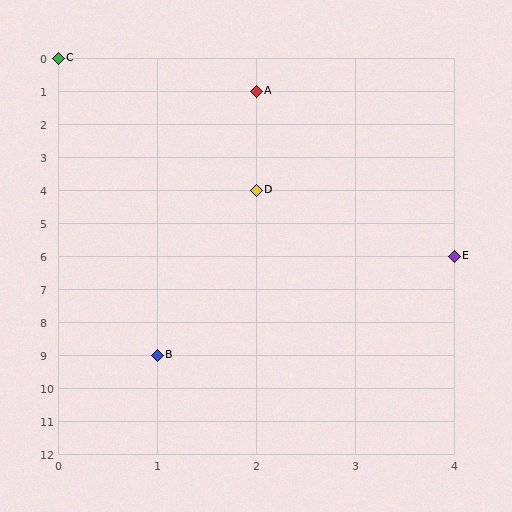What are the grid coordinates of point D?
Point D is at grid coordinates (2, 4).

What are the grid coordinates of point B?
Point B is at grid coordinates (1, 9).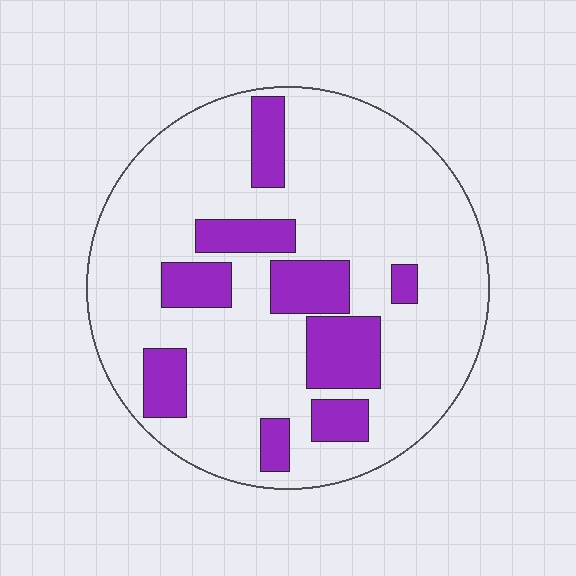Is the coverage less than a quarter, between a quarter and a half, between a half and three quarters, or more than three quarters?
Less than a quarter.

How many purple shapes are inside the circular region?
9.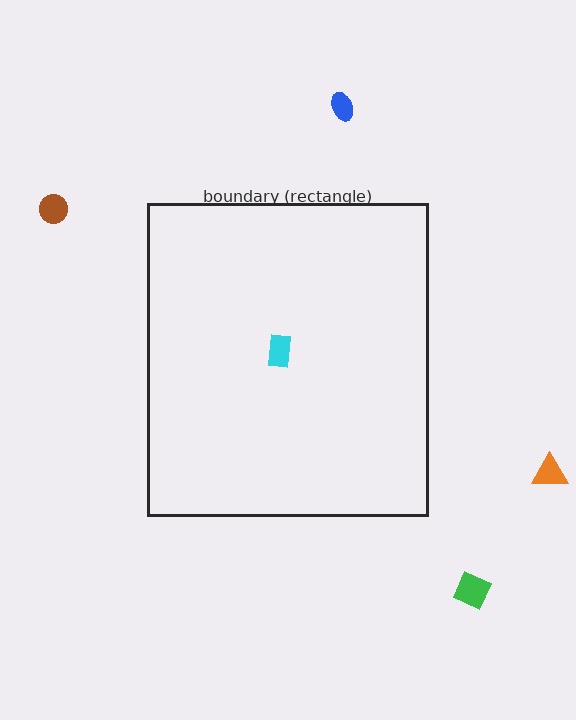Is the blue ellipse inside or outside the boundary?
Outside.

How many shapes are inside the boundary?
1 inside, 4 outside.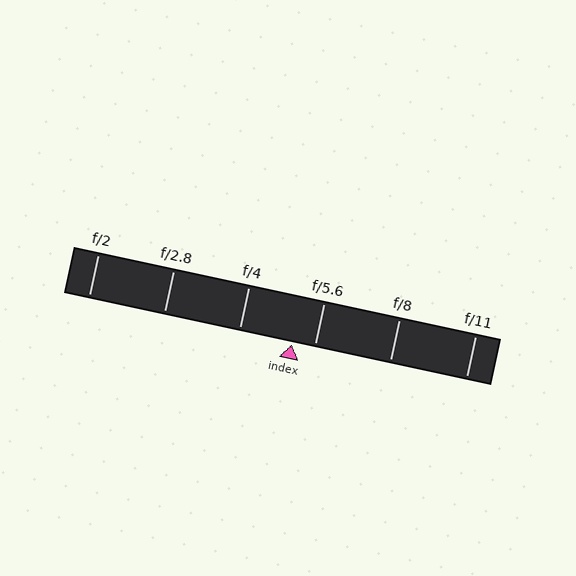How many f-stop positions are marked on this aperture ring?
There are 6 f-stop positions marked.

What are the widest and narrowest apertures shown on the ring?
The widest aperture shown is f/2 and the narrowest is f/11.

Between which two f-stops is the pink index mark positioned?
The index mark is between f/4 and f/5.6.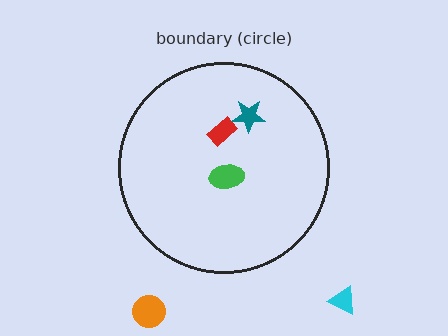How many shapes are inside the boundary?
3 inside, 2 outside.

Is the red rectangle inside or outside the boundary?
Inside.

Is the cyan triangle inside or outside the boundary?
Outside.